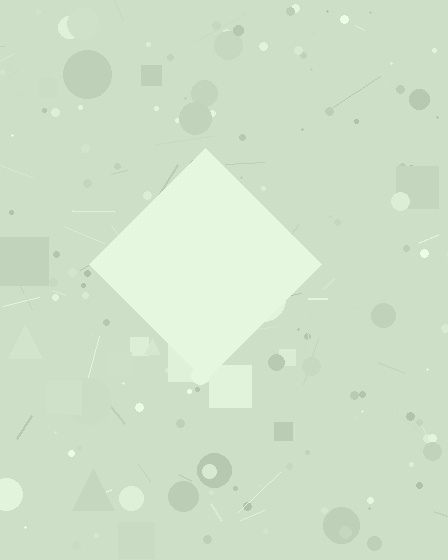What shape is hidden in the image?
A diamond is hidden in the image.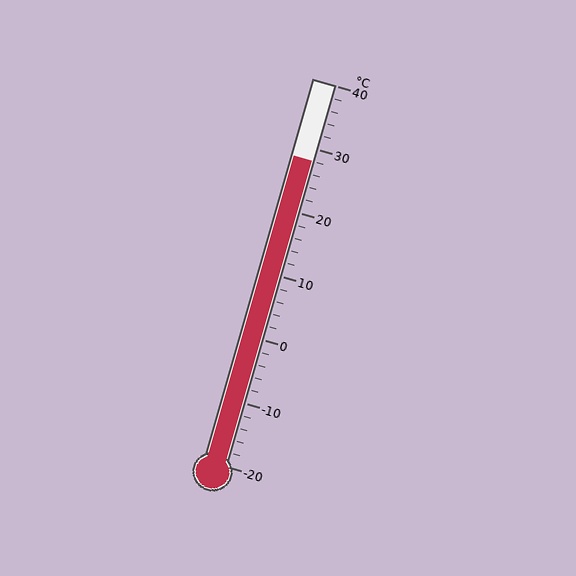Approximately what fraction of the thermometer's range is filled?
The thermometer is filled to approximately 80% of its range.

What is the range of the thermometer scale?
The thermometer scale ranges from -20°C to 40°C.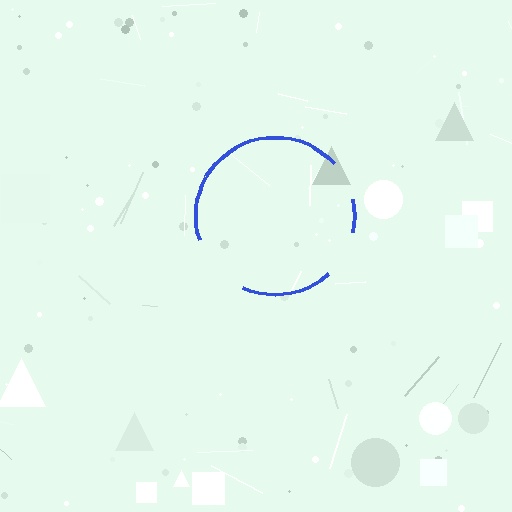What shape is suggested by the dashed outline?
The dashed outline suggests a circle.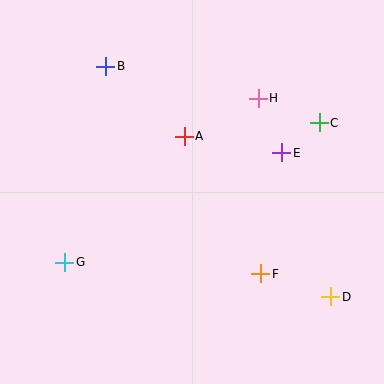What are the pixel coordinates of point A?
Point A is at (184, 136).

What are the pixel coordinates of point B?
Point B is at (106, 66).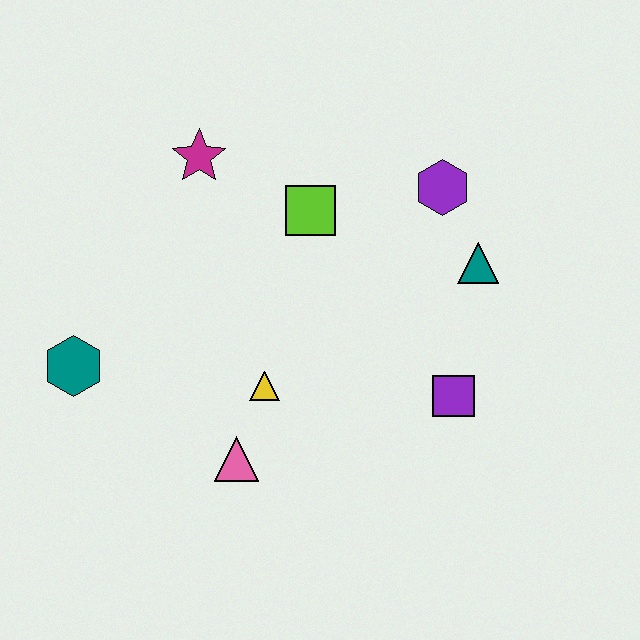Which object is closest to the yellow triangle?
The pink triangle is closest to the yellow triangle.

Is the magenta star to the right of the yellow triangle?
No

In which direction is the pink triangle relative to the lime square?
The pink triangle is below the lime square.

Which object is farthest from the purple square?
The teal hexagon is farthest from the purple square.